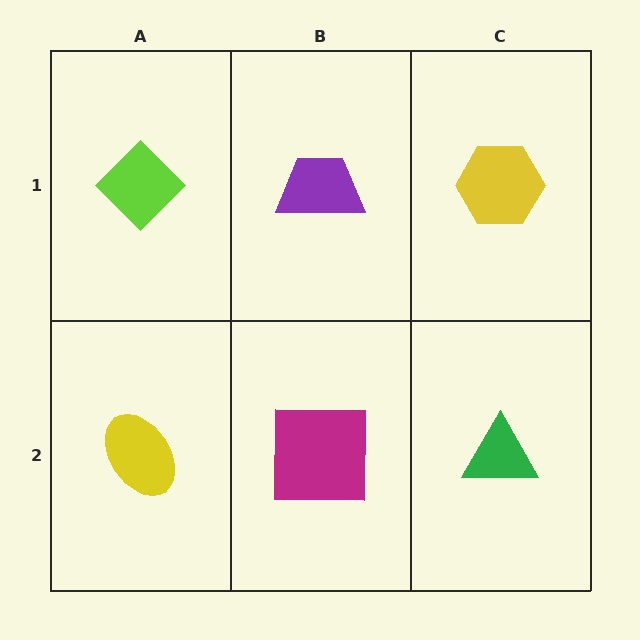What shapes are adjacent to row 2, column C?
A yellow hexagon (row 1, column C), a magenta square (row 2, column B).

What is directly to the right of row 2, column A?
A magenta square.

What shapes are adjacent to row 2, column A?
A lime diamond (row 1, column A), a magenta square (row 2, column B).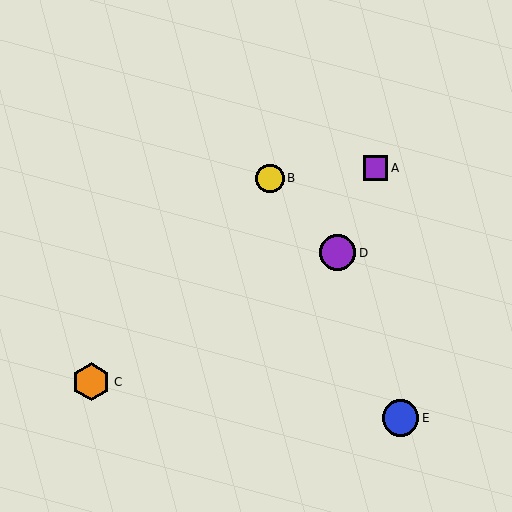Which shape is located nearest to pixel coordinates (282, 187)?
The yellow circle (labeled B) at (270, 178) is nearest to that location.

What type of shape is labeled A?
Shape A is a purple square.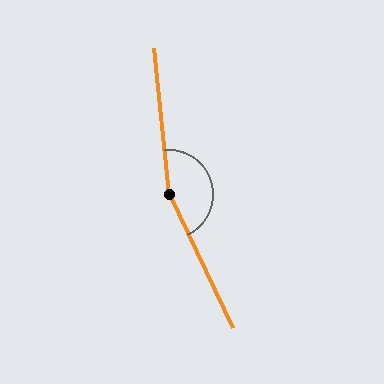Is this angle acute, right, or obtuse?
It is obtuse.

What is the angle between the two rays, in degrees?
Approximately 160 degrees.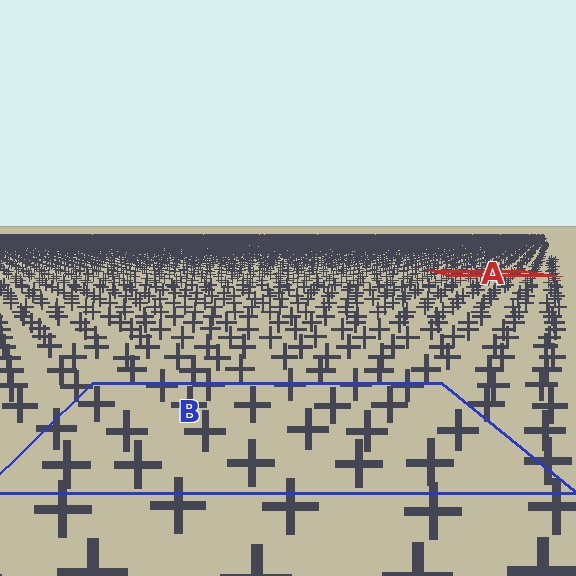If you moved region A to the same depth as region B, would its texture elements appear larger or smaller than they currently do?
They would appear larger. At a closer depth, the same texture elements are projected at a bigger on-screen size.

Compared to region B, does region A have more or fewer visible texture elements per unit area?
Region A has more texture elements per unit area — they are packed more densely because it is farther away.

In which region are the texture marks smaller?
The texture marks are smaller in region A, because it is farther away.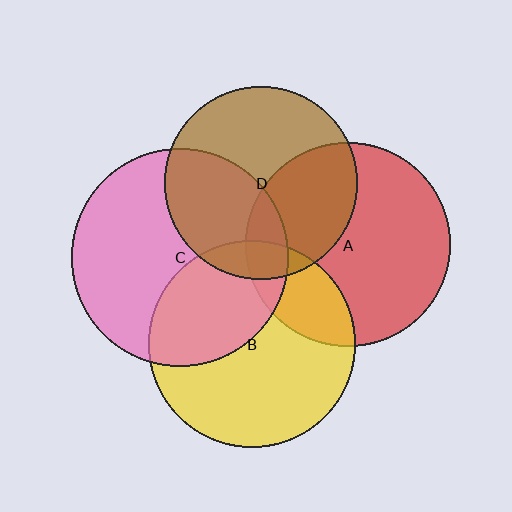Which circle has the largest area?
Circle C (pink).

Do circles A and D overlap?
Yes.